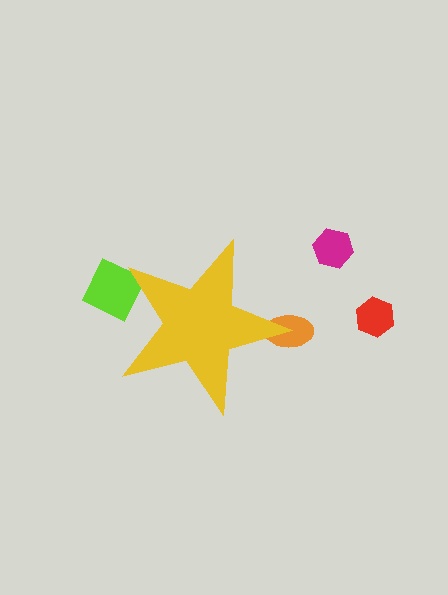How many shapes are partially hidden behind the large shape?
2 shapes are partially hidden.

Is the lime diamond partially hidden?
Yes, the lime diamond is partially hidden behind the yellow star.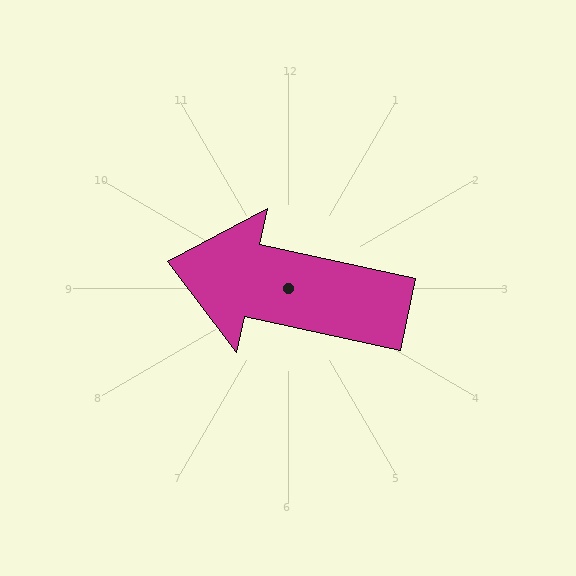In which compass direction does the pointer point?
West.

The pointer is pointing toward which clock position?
Roughly 9 o'clock.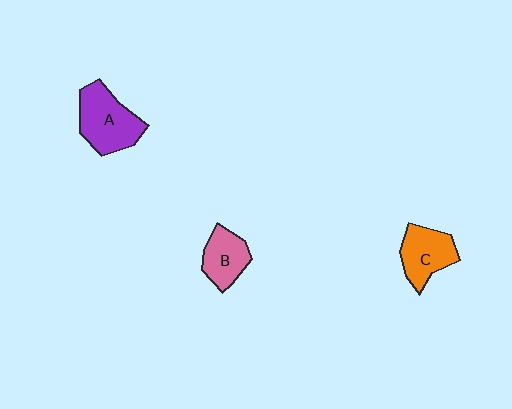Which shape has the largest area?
Shape A (purple).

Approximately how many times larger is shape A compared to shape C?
Approximately 1.3 times.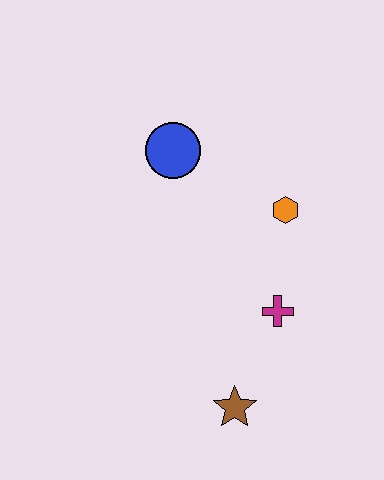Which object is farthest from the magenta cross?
The blue circle is farthest from the magenta cross.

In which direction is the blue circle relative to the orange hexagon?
The blue circle is to the left of the orange hexagon.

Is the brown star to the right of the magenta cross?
No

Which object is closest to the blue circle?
The orange hexagon is closest to the blue circle.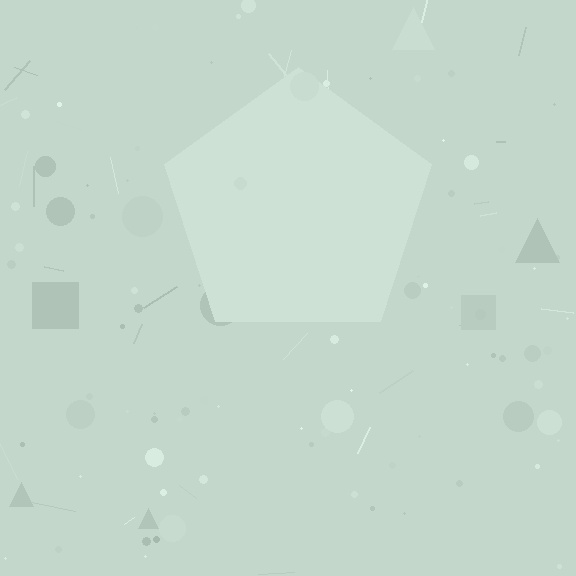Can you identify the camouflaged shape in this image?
The camouflaged shape is a pentagon.